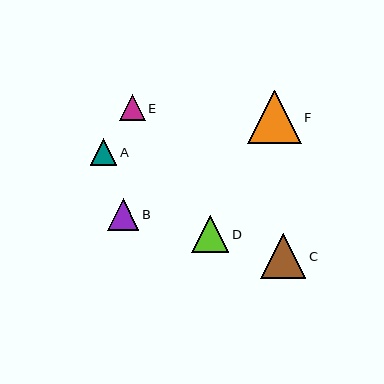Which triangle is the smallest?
Triangle E is the smallest with a size of approximately 26 pixels.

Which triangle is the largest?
Triangle F is the largest with a size of approximately 53 pixels.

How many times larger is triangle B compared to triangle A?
Triangle B is approximately 1.2 times the size of triangle A.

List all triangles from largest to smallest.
From largest to smallest: F, C, D, B, A, E.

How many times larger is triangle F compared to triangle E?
Triangle F is approximately 2.1 times the size of triangle E.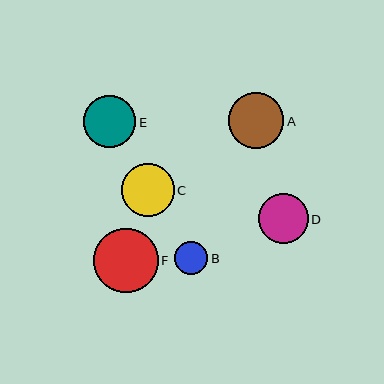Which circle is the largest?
Circle F is the largest with a size of approximately 65 pixels.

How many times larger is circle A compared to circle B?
Circle A is approximately 1.7 times the size of circle B.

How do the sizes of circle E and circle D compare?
Circle E and circle D are approximately the same size.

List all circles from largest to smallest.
From largest to smallest: F, A, E, C, D, B.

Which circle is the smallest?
Circle B is the smallest with a size of approximately 33 pixels.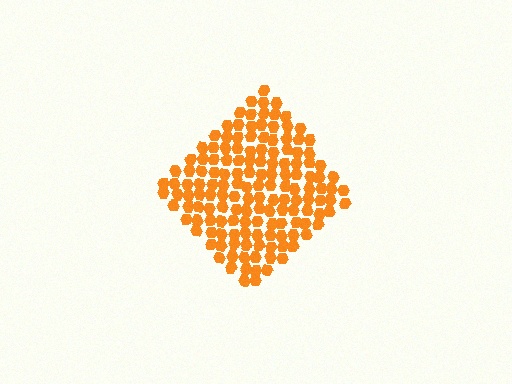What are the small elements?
The small elements are hexagons.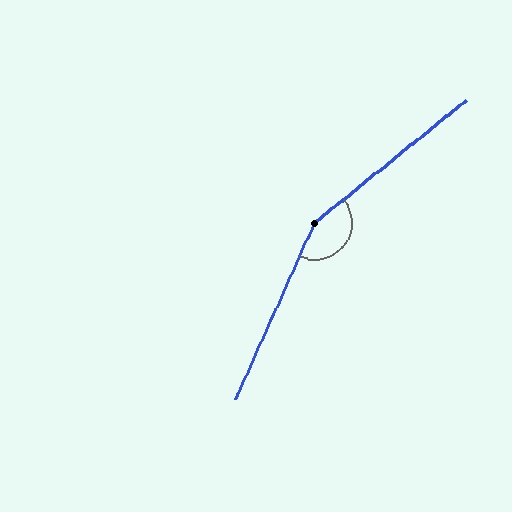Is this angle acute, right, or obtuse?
It is obtuse.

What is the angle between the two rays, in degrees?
Approximately 153 degrees.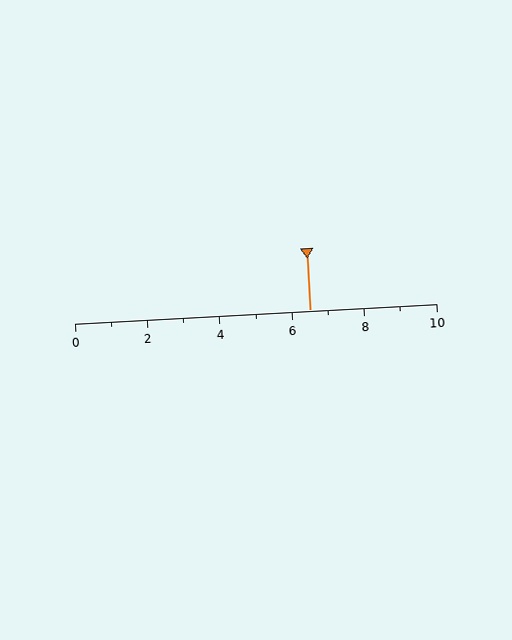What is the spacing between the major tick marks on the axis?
The major ticks are spaced 2 apart.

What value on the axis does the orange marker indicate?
The marker indicates approximately 6.5.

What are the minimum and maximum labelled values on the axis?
The axis runs from 0 to 10.